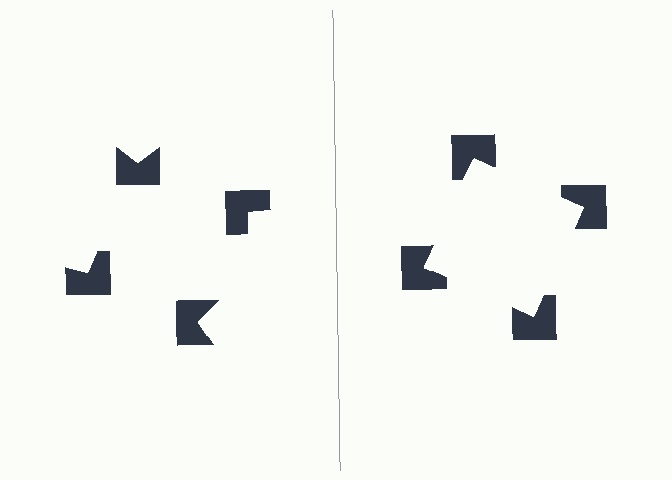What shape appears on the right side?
An illusory square.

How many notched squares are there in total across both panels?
8 — 4 on each side.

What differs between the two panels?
The notched squares are positioned identically on both sides; only the wedge orientations differ. On the right they align to a square; on the left they are misaligned.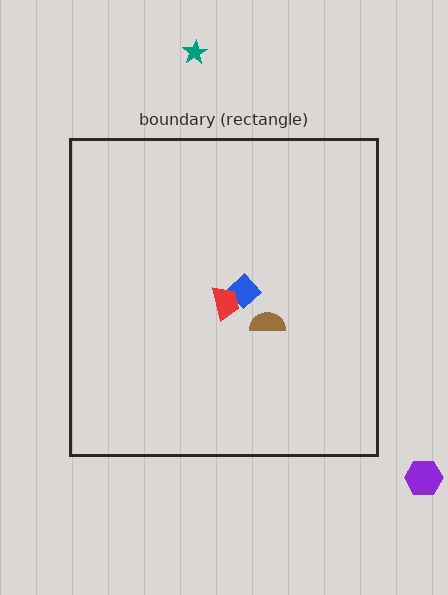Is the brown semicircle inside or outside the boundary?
Inside.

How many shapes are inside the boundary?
3 inside, 2 outside.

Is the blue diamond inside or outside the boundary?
Inside.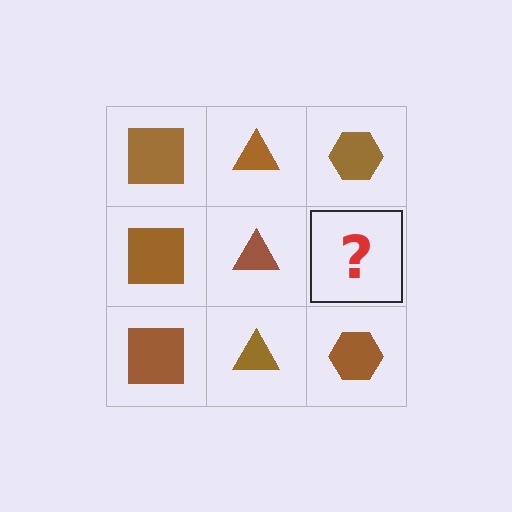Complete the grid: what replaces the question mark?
The question mark should be replaced with a brown hexagon.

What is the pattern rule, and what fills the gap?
The rule is that each column has a consistent shape. The gap should be filled with a brown hexagon.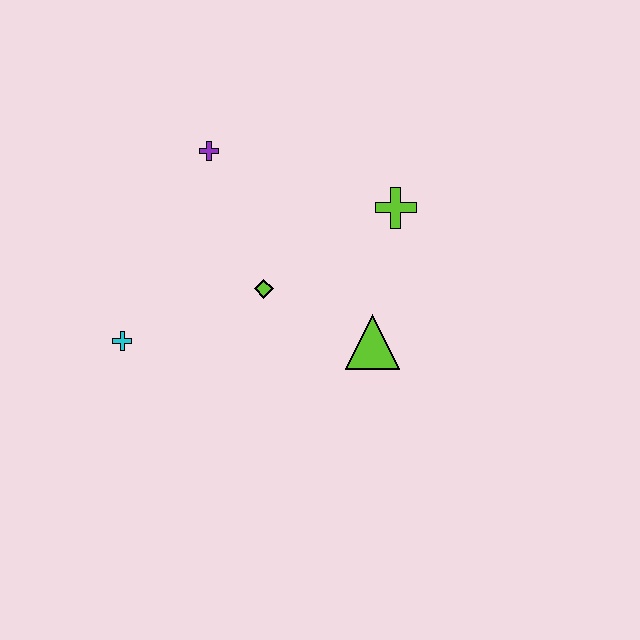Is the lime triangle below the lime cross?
Yes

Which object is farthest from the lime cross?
The cyan cross is farthest from the lime cross.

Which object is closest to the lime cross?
The lime triangle is closest to the lime cross.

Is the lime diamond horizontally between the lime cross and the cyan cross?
Yes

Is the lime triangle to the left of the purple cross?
No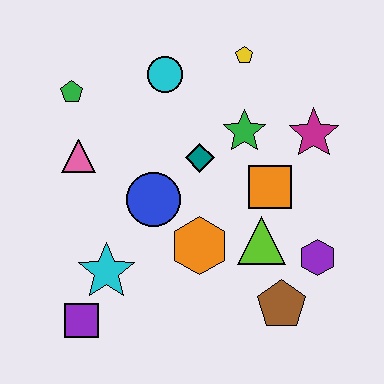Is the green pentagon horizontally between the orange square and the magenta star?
No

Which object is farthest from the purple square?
The yellow pentagon is farthest from the purple square.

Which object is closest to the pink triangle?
The green pentagon is closest to the pink triangle.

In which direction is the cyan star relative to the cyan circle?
The cyan star is below the cyan circle.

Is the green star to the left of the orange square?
Yes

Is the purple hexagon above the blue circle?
No